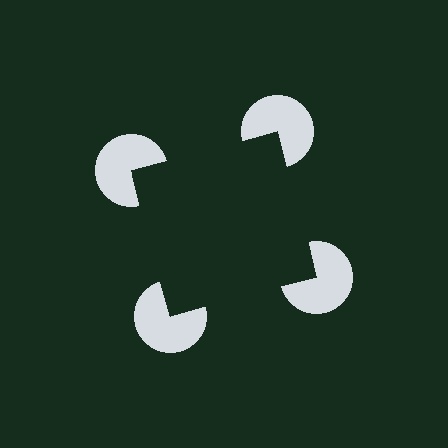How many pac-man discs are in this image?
There are 4 — one at each vertex of the illusory square.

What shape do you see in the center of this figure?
An illusory square — its edges are inferred from the aligned wedge cuts in the pac-man discs, not physically drawn.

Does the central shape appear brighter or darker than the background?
It typically appears slightly darker than the background, even though no actual brightness change is drawn.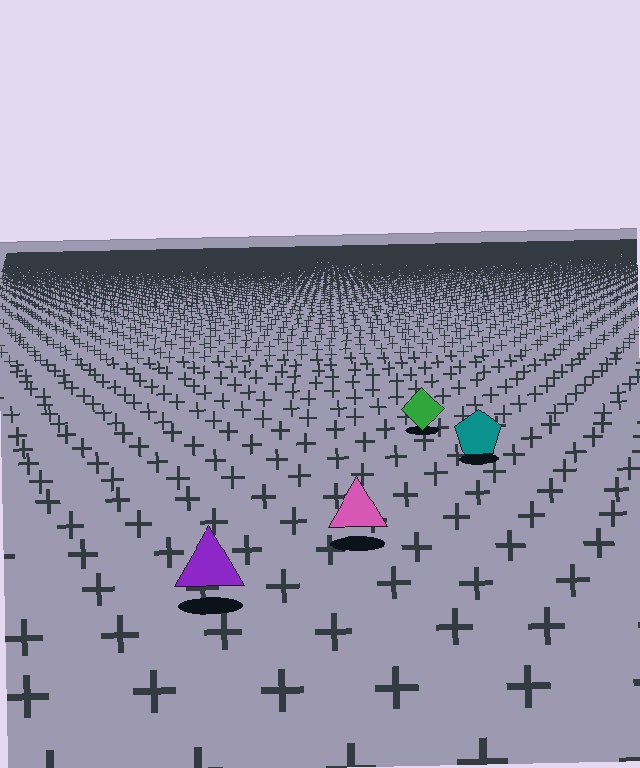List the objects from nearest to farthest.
From nearest to farthest: the purple triangle, the pink triangle, the teal pentagon, the green diamond.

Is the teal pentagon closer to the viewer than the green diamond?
Yes. The teal pentagon is closer — you can tell from the texture gradient: the ground texture is coarser near it.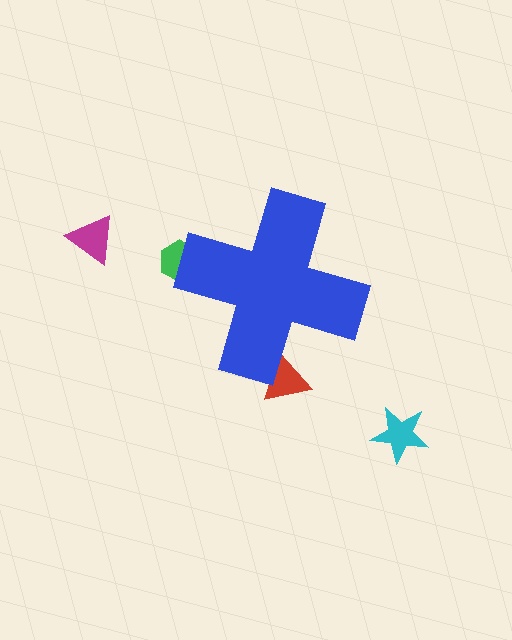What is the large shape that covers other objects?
A blue cross.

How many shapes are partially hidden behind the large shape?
2 shapes are partially hidden.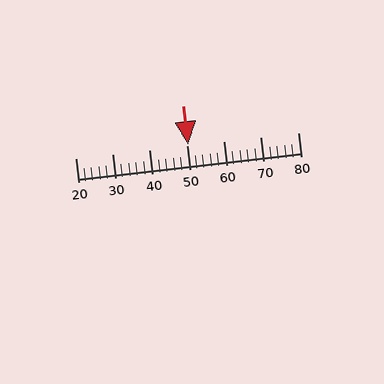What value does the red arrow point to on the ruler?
The red arrow points to approximately 50.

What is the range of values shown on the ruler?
The ruler shows values from 20 to 80.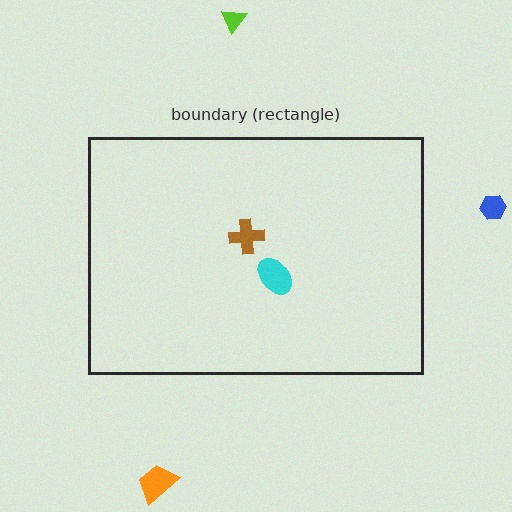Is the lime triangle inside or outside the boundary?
Outside.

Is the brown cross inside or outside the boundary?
Inside.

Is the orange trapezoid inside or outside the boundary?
Outside.